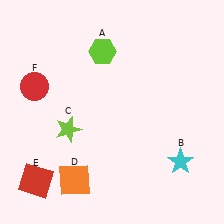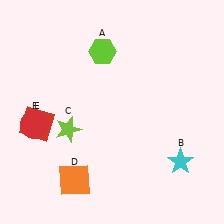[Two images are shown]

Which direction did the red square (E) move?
The red square (E) moved up.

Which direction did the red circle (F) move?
The red circle (F) moved down.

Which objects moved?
The objects that moved are: the red square (E), the red circle (F).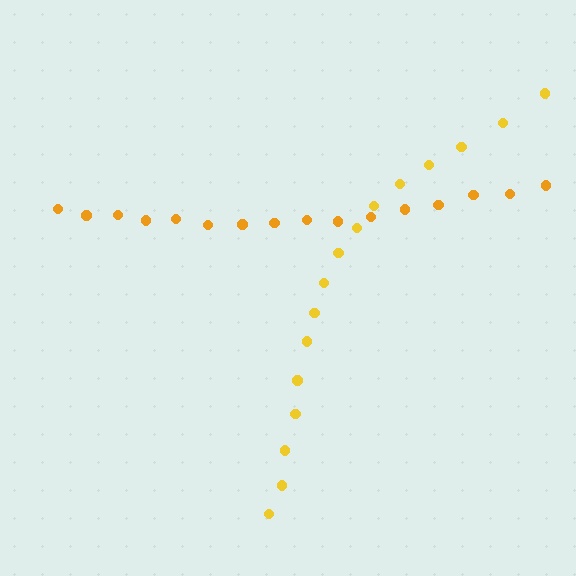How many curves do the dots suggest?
There are 2 distinct paths.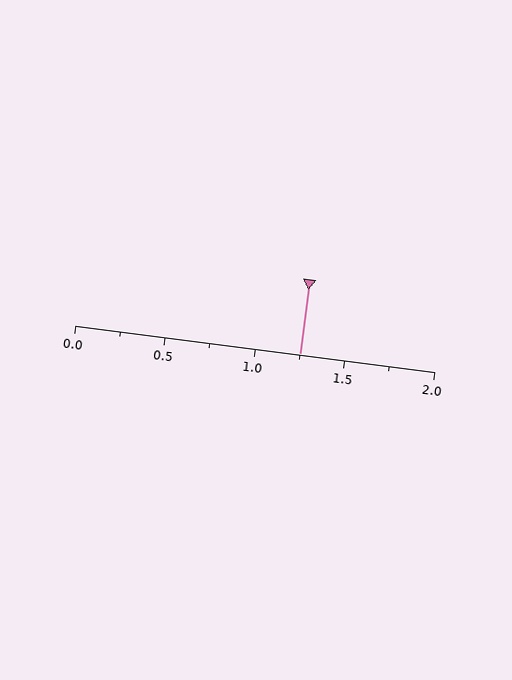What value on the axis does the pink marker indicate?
The marker indicates approximately 1.25.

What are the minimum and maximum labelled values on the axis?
The axis runs from 0.0 to 2.0.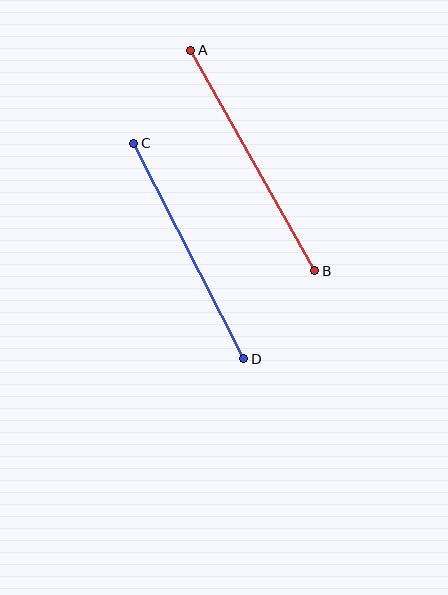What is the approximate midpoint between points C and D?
The midpoint is at approximately (189, 251) pixels.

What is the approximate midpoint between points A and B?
The midpoint is at approximately (253, 161) pixels.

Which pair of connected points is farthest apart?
Points A and B are farthest apart.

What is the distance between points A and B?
The distance is approximately 253 pixels.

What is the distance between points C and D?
The distance is approximately 242 pixels.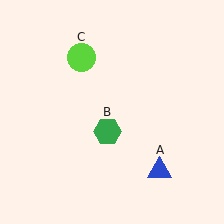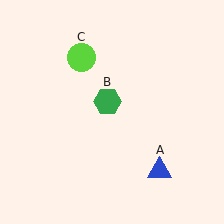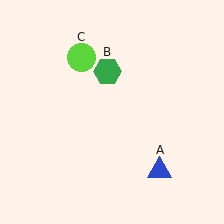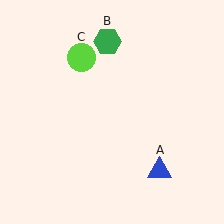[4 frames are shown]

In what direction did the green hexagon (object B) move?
The green hexagon (object B) moved up.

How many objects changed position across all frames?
1 object changed position: green hexagon (object B).